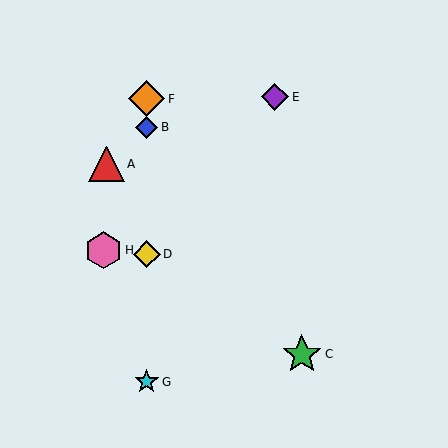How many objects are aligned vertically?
4 objects (B, D, F, G) are aligned vertically.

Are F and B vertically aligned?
Yes, both are at x≈147.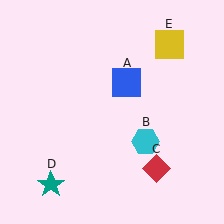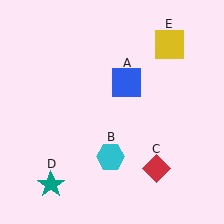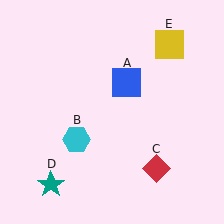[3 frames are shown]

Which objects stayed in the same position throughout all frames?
Blue square (object A) and red diamond (object C) and teal star (object D) and yellow square (object E) remained stationary.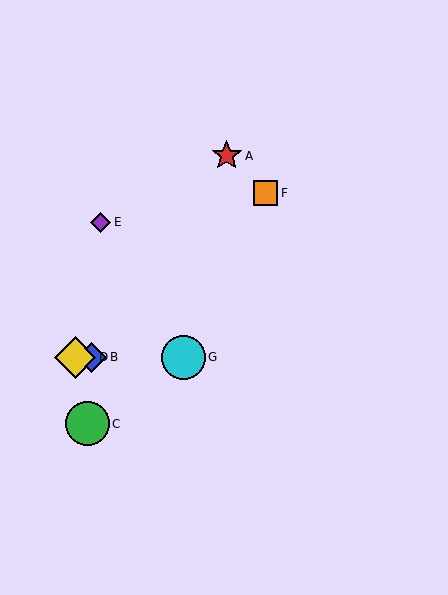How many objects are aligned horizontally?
3 objects (B, D, G) are aligned horizontally.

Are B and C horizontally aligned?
No, B is at y≈357 and C is at y≈424.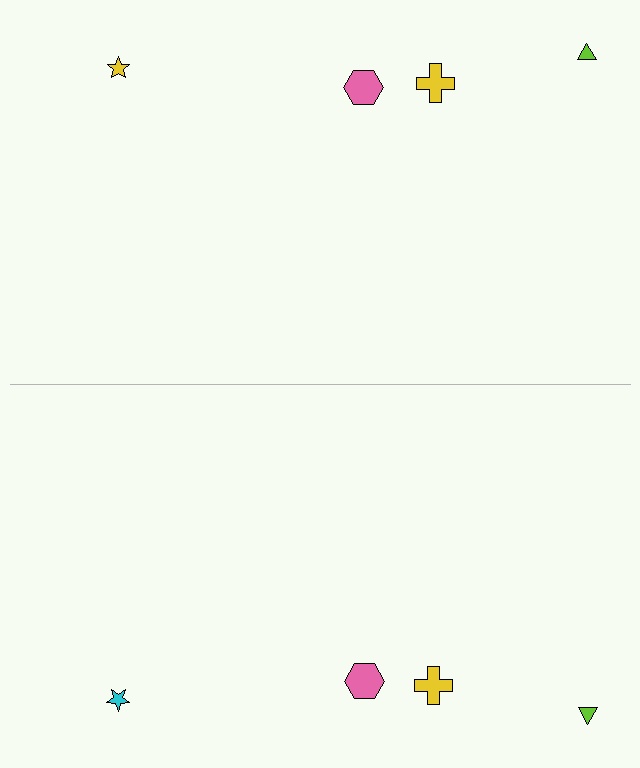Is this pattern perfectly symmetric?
No, the pattern is not perfectly symmetric. The cyan star on the bottom side breaks the symmetry — its mirror counterpart is yellow.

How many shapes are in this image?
There are 8 shapes in this image.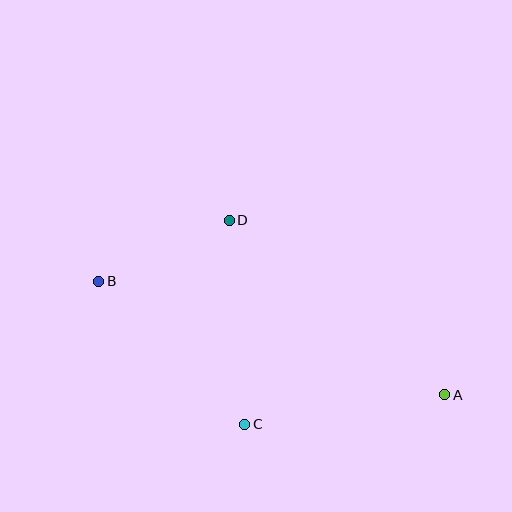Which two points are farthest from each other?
Points A and B are farthest from each other.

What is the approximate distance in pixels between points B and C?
The distance between B and C is approximately 204 pixels.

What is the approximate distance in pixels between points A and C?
The distance between A and C is approximately 202 pixels.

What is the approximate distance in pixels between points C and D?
The distance between C and D is approximately 205 pixels.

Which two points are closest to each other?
Points B and D are closest to each other.